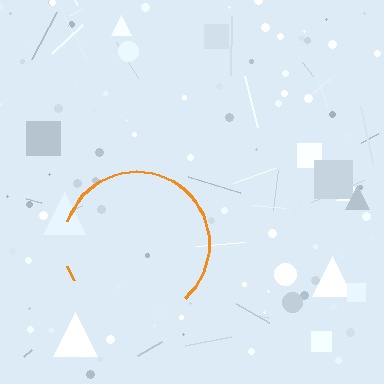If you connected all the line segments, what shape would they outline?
They would outline a circle.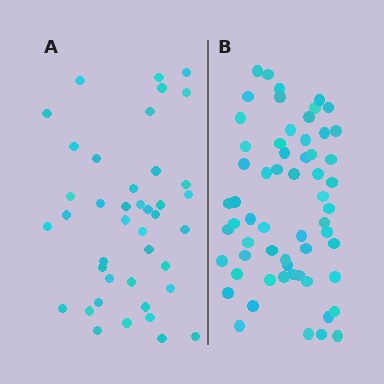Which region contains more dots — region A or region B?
Region B (the right region) has more dots.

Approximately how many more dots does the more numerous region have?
Region B has approximately 20 more dots than region A.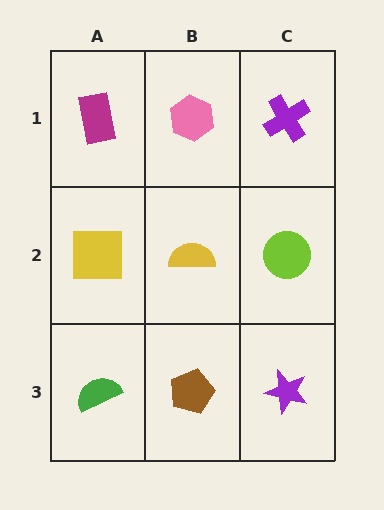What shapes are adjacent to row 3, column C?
A lime circle (row 2, column C), a brown pentagon (row 3, column B).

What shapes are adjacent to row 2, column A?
A magenta rectangle (row 1, column A), a green semicircle (row 3, column A), a yellow semicircle (row 2, column B).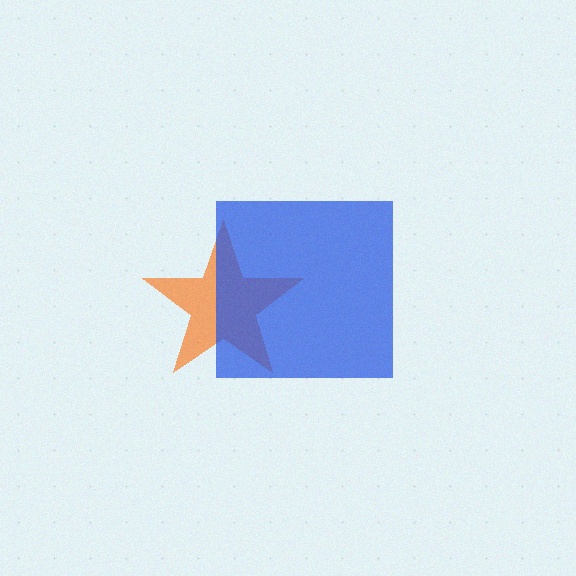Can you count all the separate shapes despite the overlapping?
Yes, there are 2 separate shapes.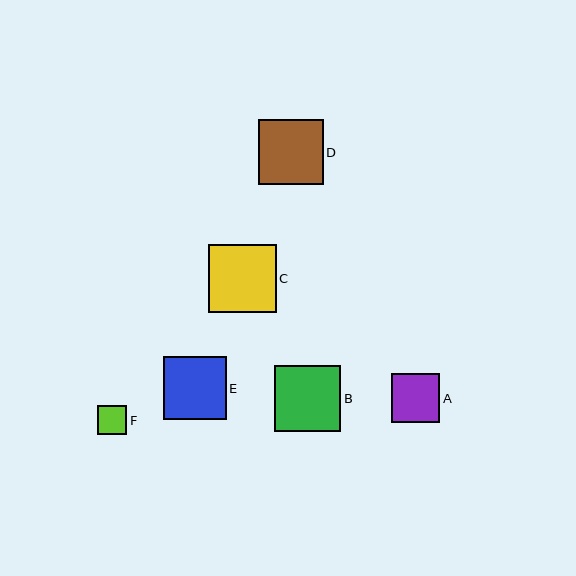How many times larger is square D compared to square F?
Square D is approximately 2.2 times the size of square F.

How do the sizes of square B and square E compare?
Square B and square E are approximately the same size.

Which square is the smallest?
Square F is the smallest with a size of approximately 29 pixels.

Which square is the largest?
Square C is the largest with a size of approximately 68 pixels.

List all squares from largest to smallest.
From largest to smallest: C, B, D, E, A, F.